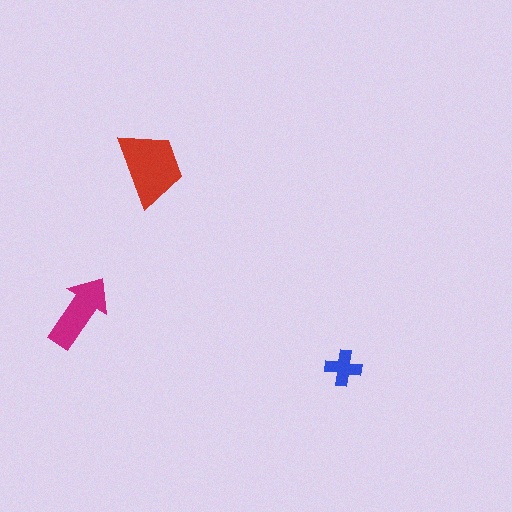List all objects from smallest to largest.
The blue cross, the magenta arrow, the red trapezoid.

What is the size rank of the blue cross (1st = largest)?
3rd.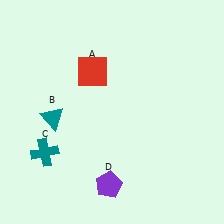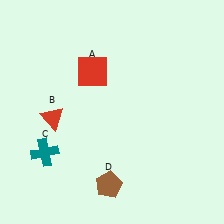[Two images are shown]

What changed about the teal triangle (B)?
In Image 1, B is teal. In Image 2, it changed to red.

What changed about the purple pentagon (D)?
In Image 1, D is purple. In Image 2, it changed to brown.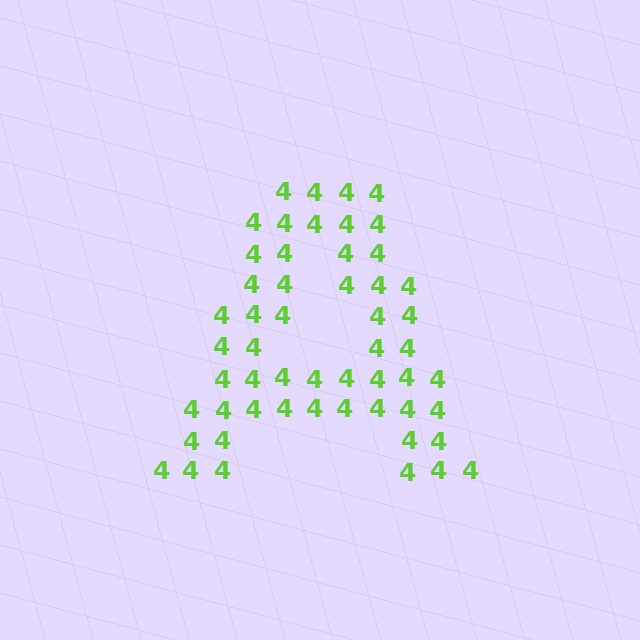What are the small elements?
The small elements are digit 4's.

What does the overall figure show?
The overall figure shows the letter A.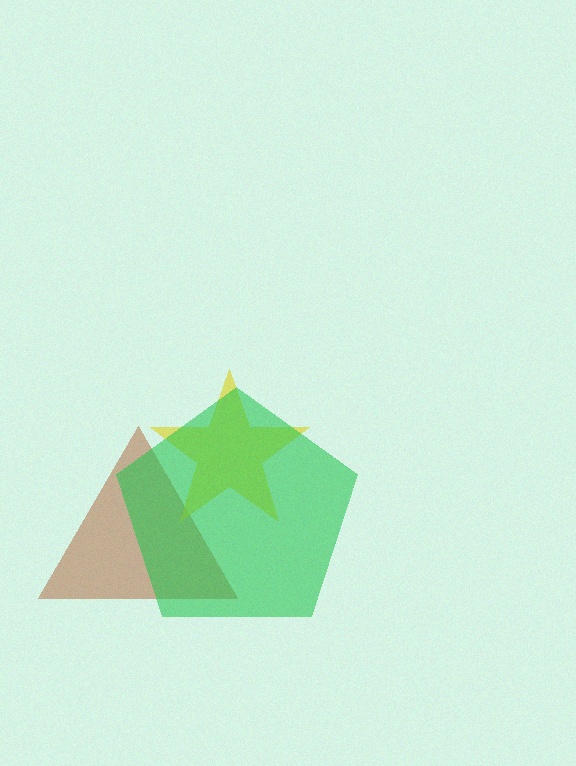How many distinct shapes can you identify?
There are 3 distinct shapes: a brown triangle, a yellow star, a green pentagon.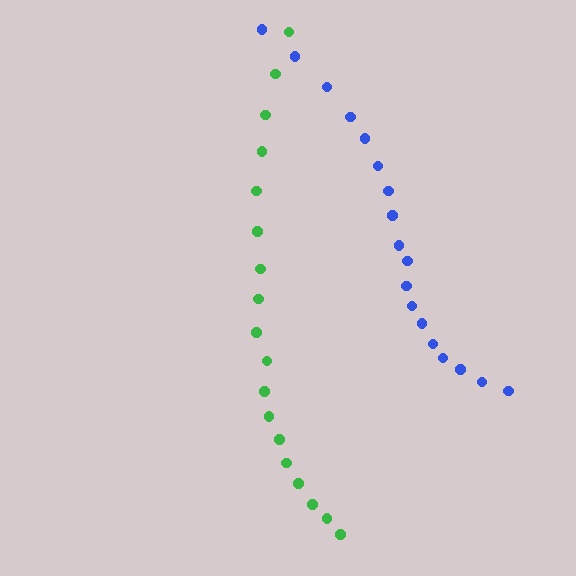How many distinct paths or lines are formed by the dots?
There are 2 distinct paths.